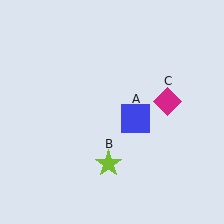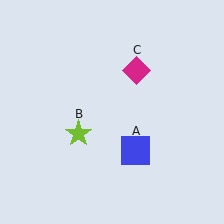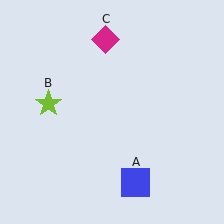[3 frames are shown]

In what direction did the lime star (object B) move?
The lime star (object B) moved up and to the left.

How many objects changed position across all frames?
3 objects changed position: blue square (object A), lime star (object B), magenta diamond (object C).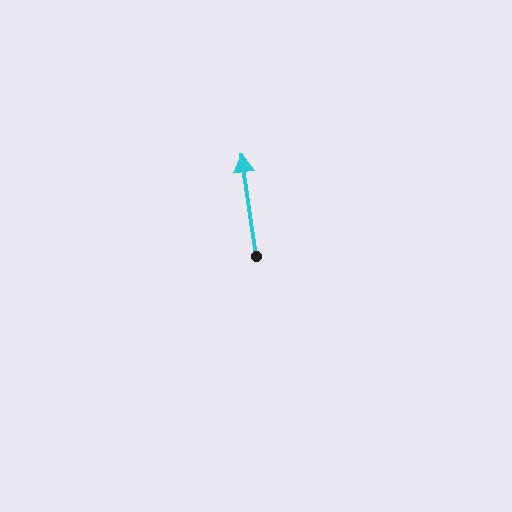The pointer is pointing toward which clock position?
Roughly 12 o'clock.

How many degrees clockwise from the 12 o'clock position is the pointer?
Approximately 352 degrees.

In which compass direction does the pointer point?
North.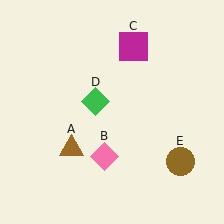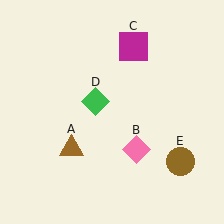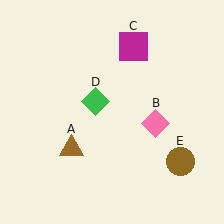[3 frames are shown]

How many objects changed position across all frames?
1 object changed position: pink diamond (object B).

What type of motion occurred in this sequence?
The pink diamond (object B) rotated counterclockwise around the center of the scene.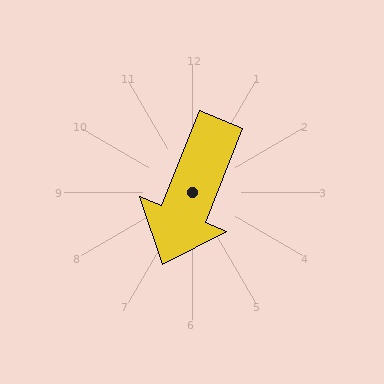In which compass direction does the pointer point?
South.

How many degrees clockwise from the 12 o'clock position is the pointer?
Approximately 202 degrees.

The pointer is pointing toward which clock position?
Roughly 7 o'clock.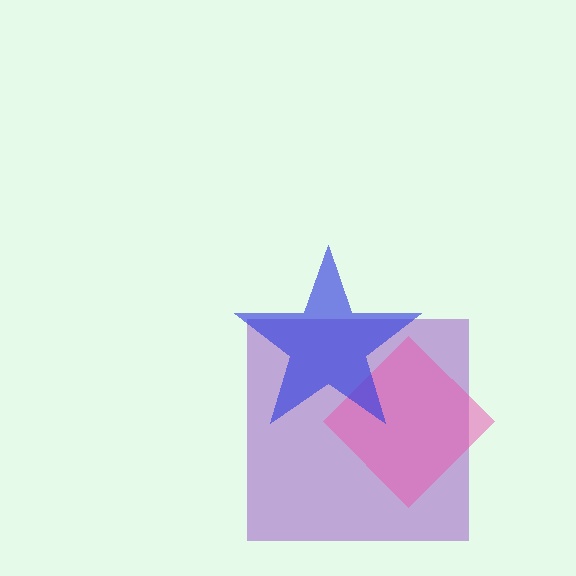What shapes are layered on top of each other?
The layered shapes are: a purple square, a pink diamond, a blue star.